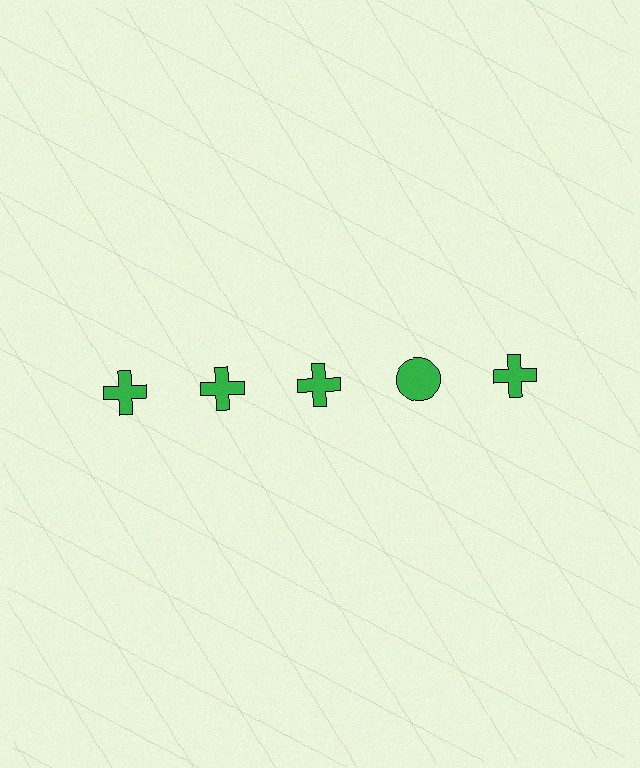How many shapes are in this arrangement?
There are 5 shapes arranged in a grid pattern.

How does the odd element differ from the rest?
It has a different shape: circle instead of cross.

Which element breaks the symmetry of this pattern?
The green circle in the top row, second from right column breaks the symmetry. All other shapes are green crosses.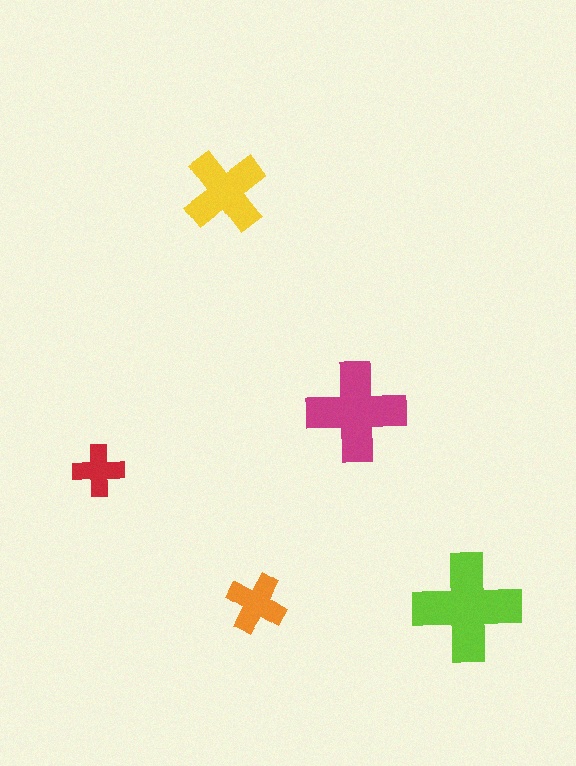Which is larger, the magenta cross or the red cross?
The magenta one.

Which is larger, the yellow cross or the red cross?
The yellow one.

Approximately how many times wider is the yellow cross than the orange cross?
About 1.5 times wider.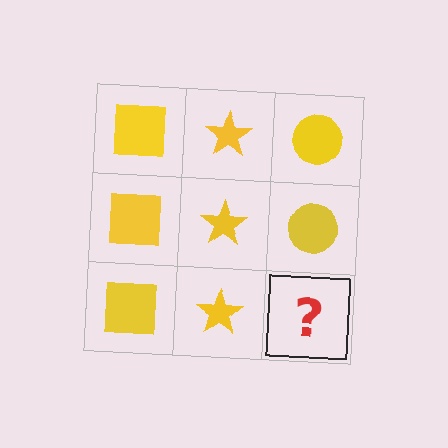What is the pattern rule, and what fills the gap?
The rule is that each column has a consistent shape. The gap should be filled with a yellow circle.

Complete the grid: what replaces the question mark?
The question mark should be replaced with a yellow circle.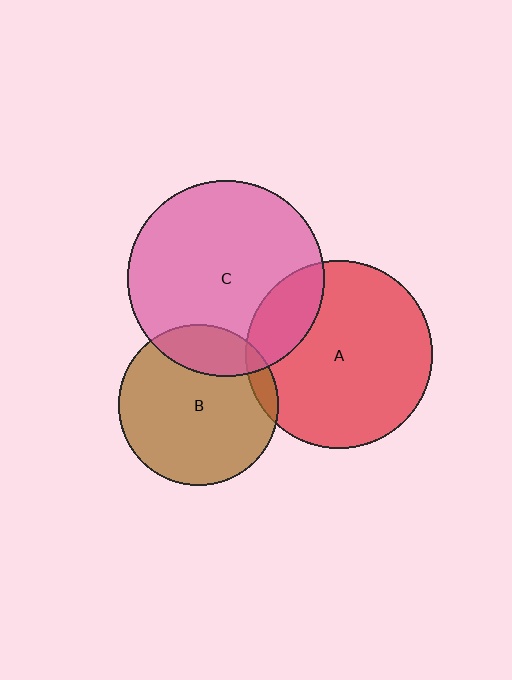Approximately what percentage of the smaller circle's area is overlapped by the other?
Approximately 20%.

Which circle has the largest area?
Circle C (pink).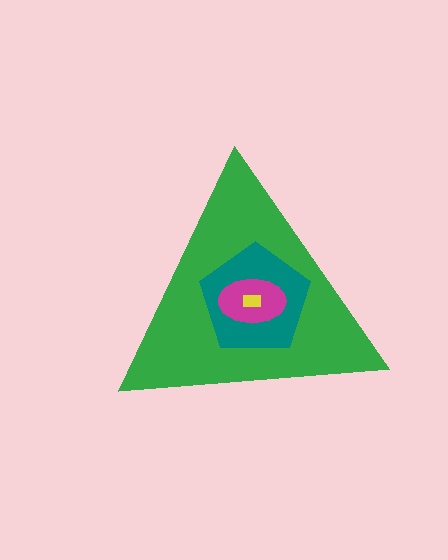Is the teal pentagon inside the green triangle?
Yes.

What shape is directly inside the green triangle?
The teal pentagon.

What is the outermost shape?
The green triangle.